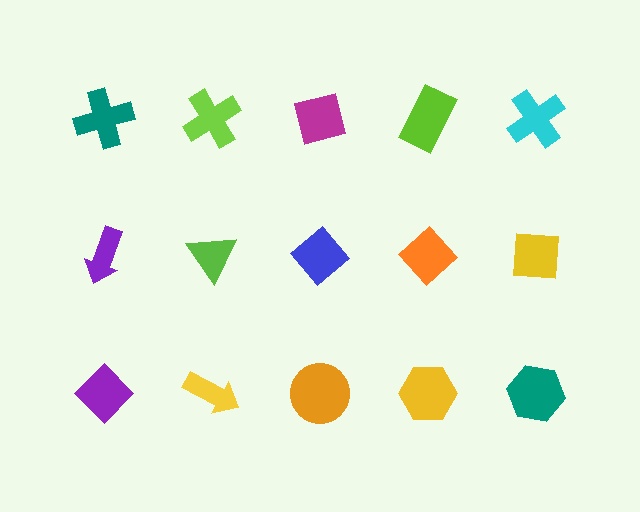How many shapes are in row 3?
5 shapes.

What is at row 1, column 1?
A teal cross.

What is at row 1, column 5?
A cyan cross.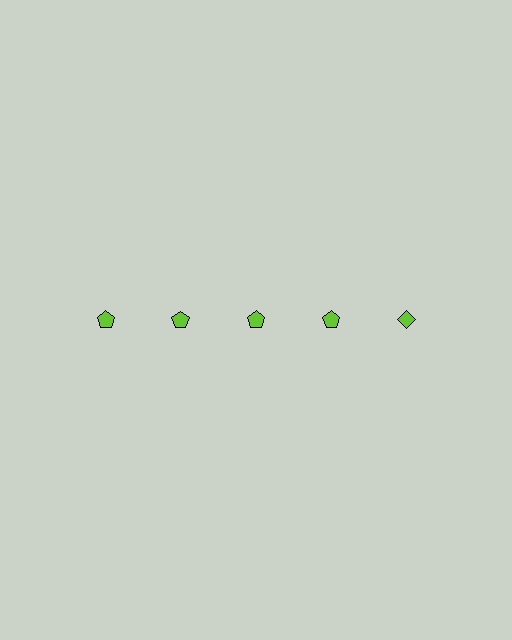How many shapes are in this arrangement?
There are 5 shapes arranged in a grid pattern.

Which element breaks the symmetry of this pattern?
The lime diamond in the top row, rightmost column breaks the symmetry. All other shapes are lime pentagons.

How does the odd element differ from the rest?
It has a different shape: diamond instead of pentagon.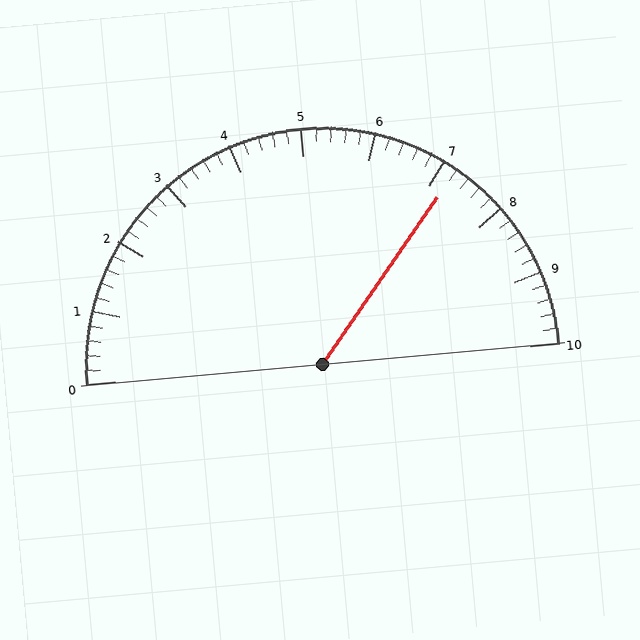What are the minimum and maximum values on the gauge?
The gauge ranges from 0 to 10.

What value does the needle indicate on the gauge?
The needle indicates approximately 7.2.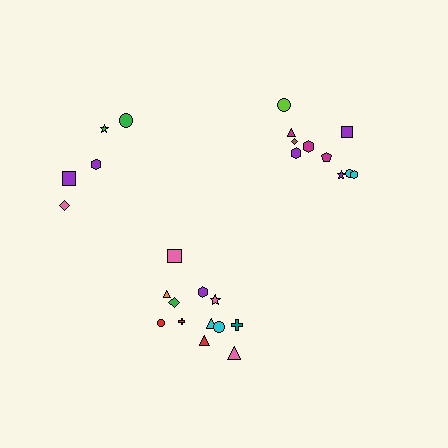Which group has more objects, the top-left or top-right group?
The top-right group.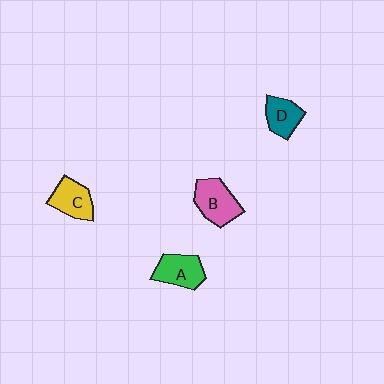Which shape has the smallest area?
Shape D (teal).